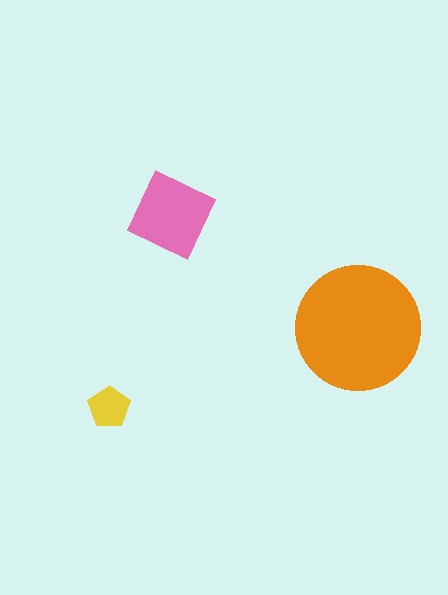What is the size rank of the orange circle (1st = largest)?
1st.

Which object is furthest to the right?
The orange circle is rightmost.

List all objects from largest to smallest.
The orange circle, the pink diamond, the yellow pentagon.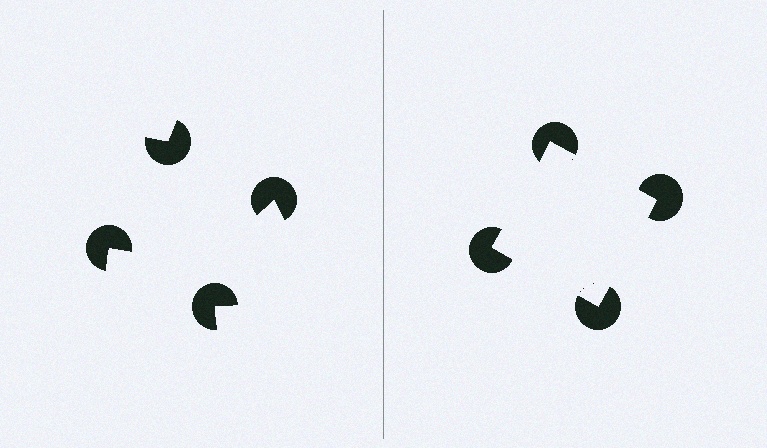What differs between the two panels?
The pac-man discs are positioned identically on both sides; only the wedge orientations differ. On the right they align to a square; on the left they are misaligned.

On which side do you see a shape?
An illusory square appears on the right side. On the left side the wedge cuts are rotated, so no coherent shape forms.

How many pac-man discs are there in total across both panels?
8 — 4 on each side.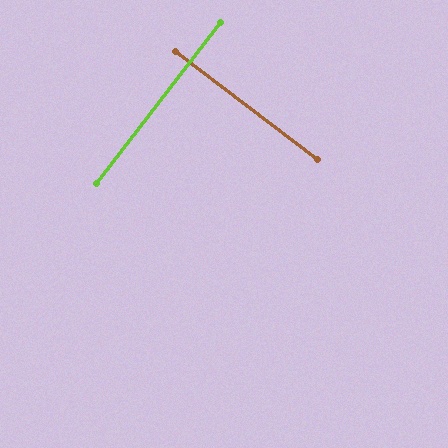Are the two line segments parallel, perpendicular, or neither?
Perpendicular — they meet at approximately 90°.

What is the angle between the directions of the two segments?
Approximately 90 degrees.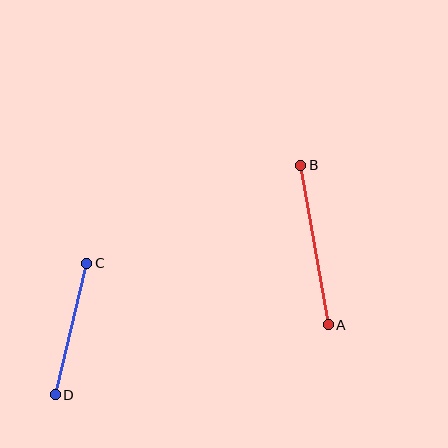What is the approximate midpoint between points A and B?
The midpoint is at approximately (314, 245) pixels.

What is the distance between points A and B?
The distance is approximately 162 pixels.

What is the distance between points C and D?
The distance is approximately 136 pixels.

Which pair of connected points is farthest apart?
Points A and B are farthest apart.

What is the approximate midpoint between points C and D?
The midpoint is at approximately (71, 329) pixels.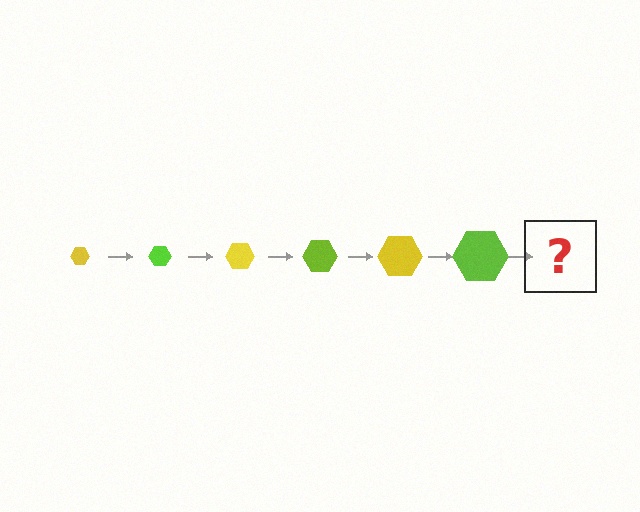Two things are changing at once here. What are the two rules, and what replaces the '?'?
The two rules are that the hexagon grows larger each step and the color cycles through yellow and lime. The '?' should be a yellow hexagon, larger than the previous one.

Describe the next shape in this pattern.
It should be a yellow hexagon, larger than the previous one.